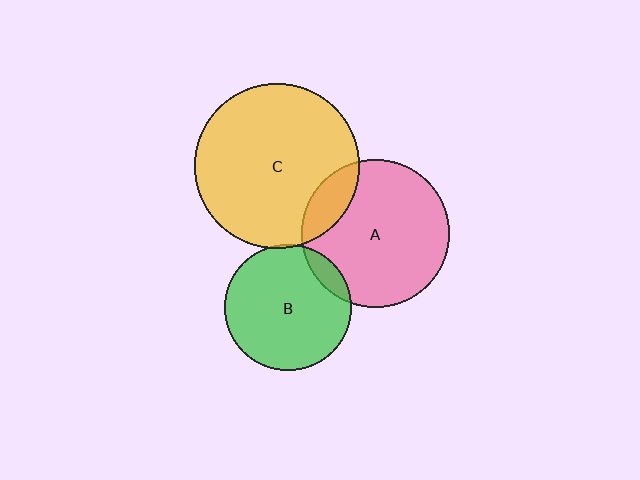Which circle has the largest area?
Circle C (yellow).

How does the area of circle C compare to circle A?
Approximately 1.2 times.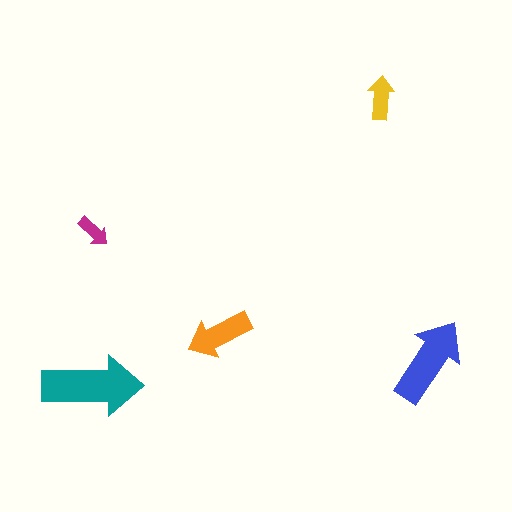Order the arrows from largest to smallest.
the teal one, the blue one, the orange one, the yellow one, the magenta one.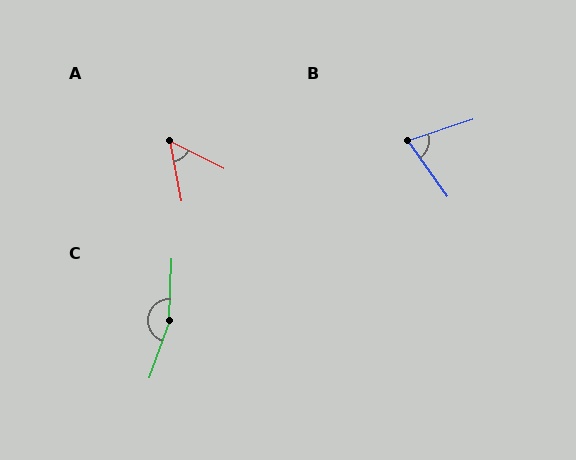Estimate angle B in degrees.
Approximately 72 degrees.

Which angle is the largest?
C, at approximately 163 degrees.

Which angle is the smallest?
A, at approximately 53 degrees.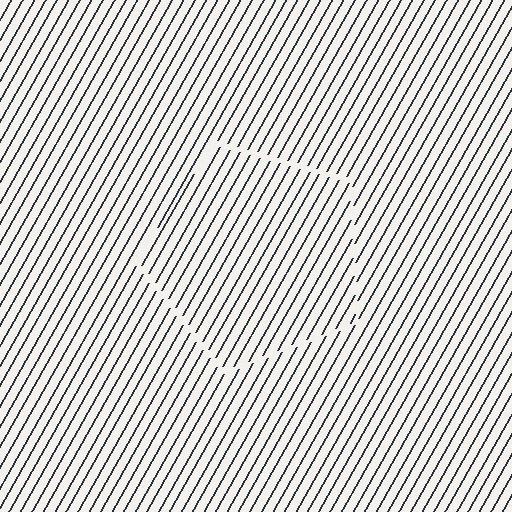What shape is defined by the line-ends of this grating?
An illusory pentagon. The interior of the shape contains the same grating, shifted by half a period — the contour is defined by the phase discontinuity where line-ends from the inner and outer gratings abut.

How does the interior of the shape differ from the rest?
The interior of the shape contains the same grating, shifted by half a period — the contour is defined by the phase discontinuity where line-ends from the inner and outer gratings abut.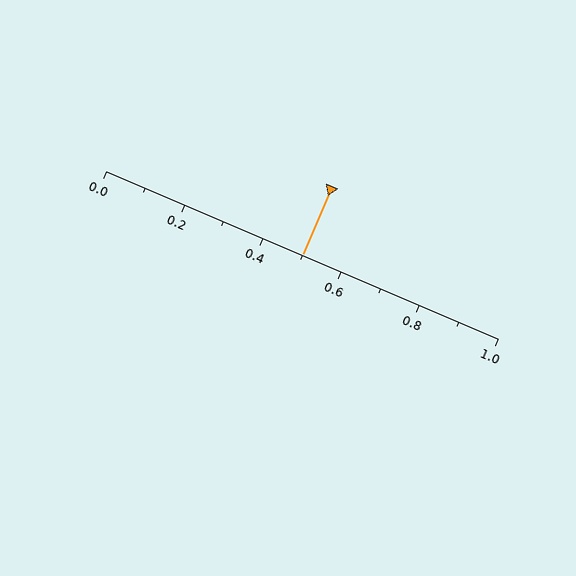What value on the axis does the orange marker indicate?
The marker indicates approximately 0.5.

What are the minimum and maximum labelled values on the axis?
The axis runs from 0.0 to 1.0.